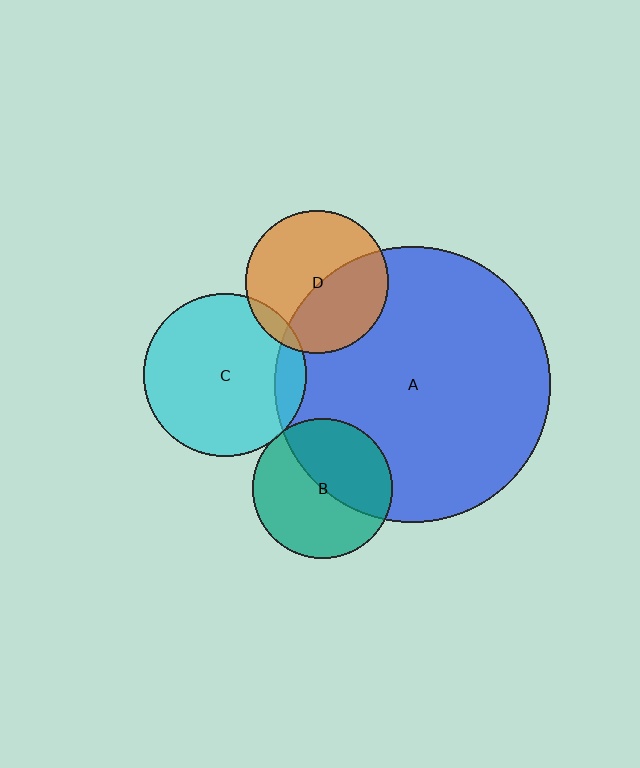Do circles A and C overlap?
Yes.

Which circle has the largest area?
Circle A (blue).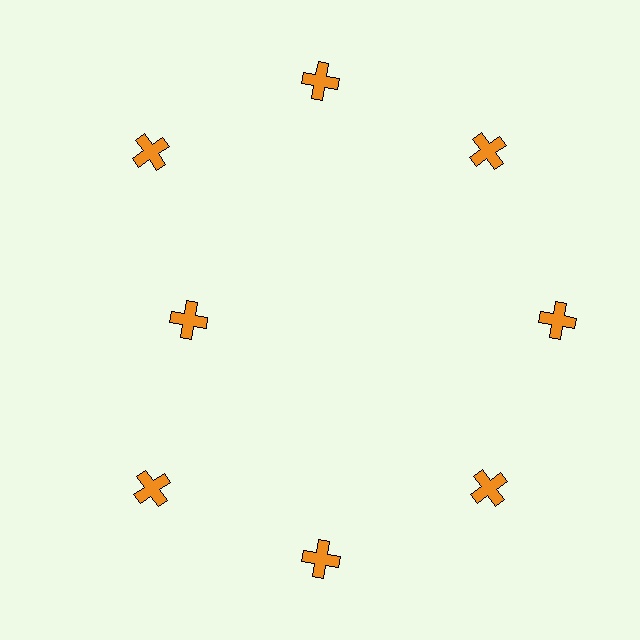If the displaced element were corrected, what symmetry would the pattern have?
It would have 8-fold rotational symmetry — the pattern would map onto itself every 45 degrees.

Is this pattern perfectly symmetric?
No. The 8 orange crosses are arranged in a ring, but one element near the 9 o'clock position is pulled inward toward the center, breaking the 8-fold rotational symmetry.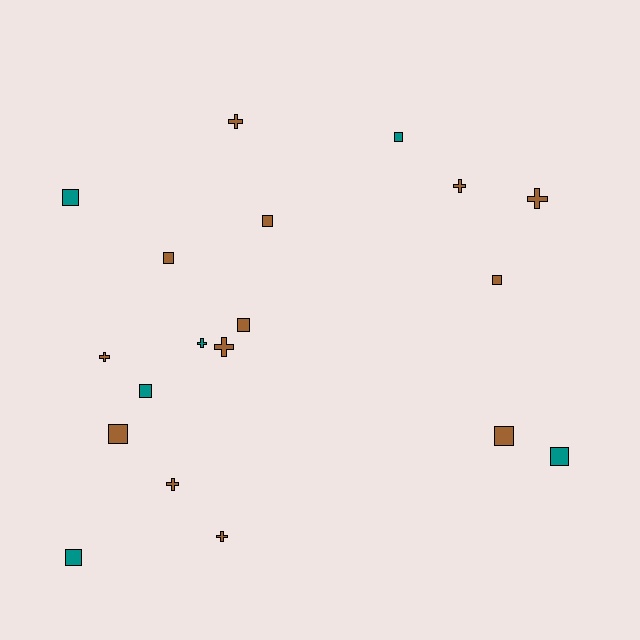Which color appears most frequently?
Brown, with 13 objects.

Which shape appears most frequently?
Square, with 11 objects.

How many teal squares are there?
There are 5 teal squares.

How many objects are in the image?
There are 19 objects.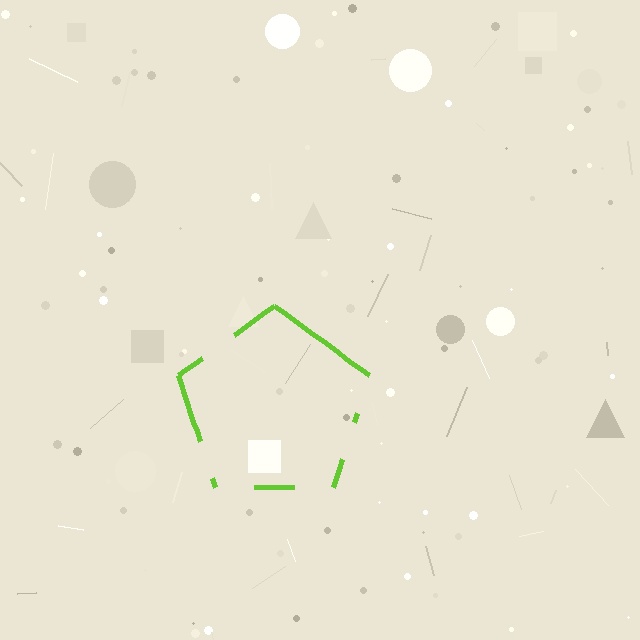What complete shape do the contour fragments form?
The contour fragments form a pentagon.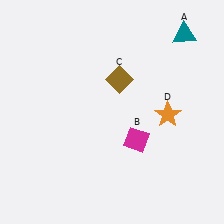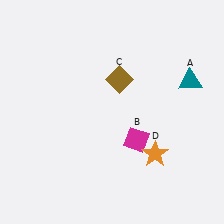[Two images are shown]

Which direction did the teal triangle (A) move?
The teal triangle (A) moved down.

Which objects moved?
The objects that moved are: the teal triangle (A), the orange star (D).